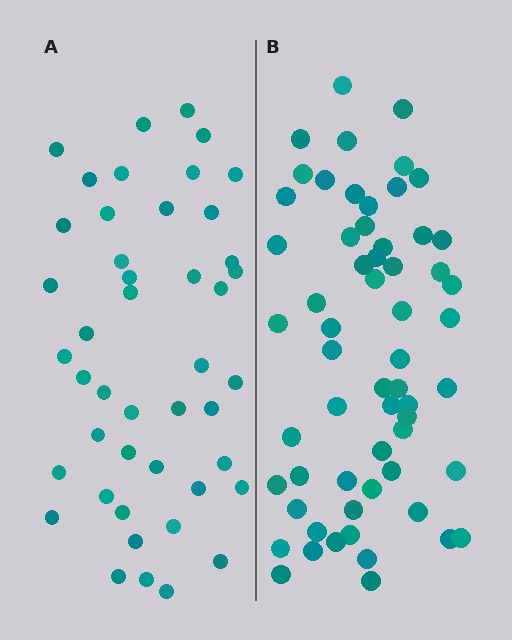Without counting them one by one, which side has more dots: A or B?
Region B (the right region) has more dots.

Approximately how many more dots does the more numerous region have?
Region B has approximately 15 more dots than region A.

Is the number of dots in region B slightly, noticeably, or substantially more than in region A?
Region B has noticeably more, but not dramatically so. The ratio is roughly 1.3 to 1.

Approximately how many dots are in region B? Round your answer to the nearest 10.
About 60 dots.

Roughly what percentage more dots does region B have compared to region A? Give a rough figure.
About 35% more.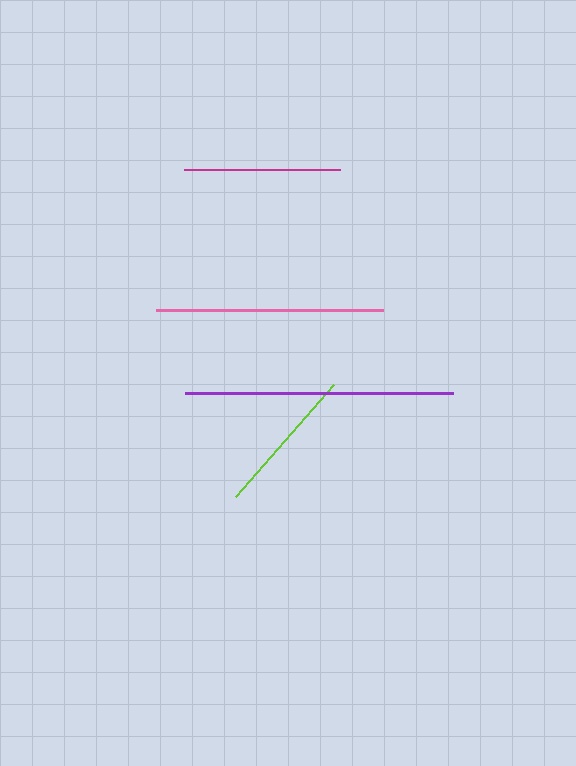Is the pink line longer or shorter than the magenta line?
The pink line is longer than the magenta line.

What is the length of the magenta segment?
The magenta segment is approximately 156 pixels long.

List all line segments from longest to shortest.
From longest to shortest: purple, pink, magenta, lime.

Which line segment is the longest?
The purple line is the longest at approximately 269 pixels.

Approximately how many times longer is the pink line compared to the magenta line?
The pink line is approximately 1.5 times the length of the magenta line.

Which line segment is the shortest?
The lime line is the shortest at approximately 149 pixels.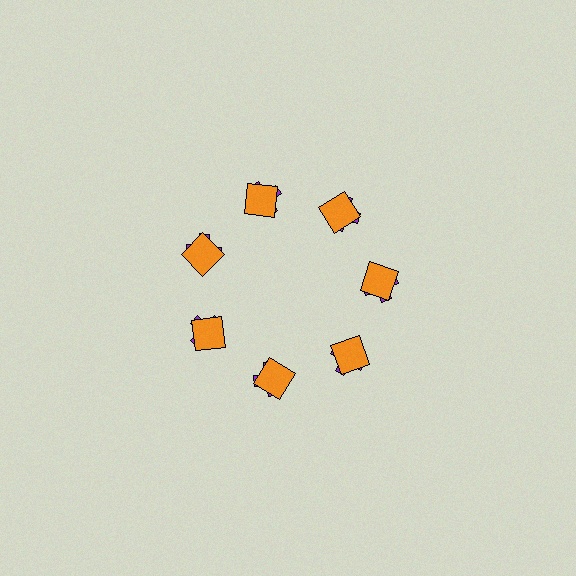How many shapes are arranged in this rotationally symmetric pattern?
There are 14 shapes, arranged in 7 groups of 2.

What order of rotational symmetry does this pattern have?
This pattern has 7-fold rotational symmetry.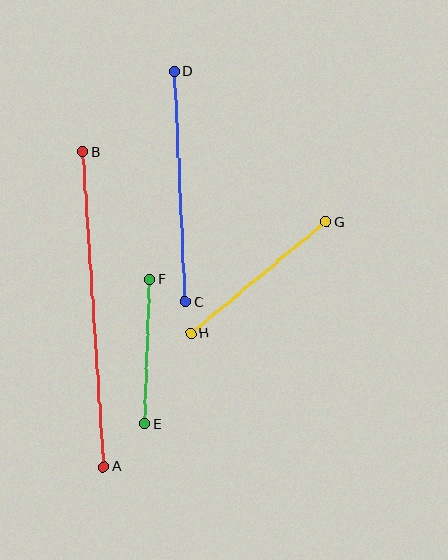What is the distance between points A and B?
The distance is approximately 316 pixels.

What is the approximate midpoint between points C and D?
The midpoint is at approximately (180, 187) pixels.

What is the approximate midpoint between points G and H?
The midpoint is at approximately (259, 278) pixels.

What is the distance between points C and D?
The distance is approximately 231 pixels.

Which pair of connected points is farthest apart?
Points A and B are farthest apart.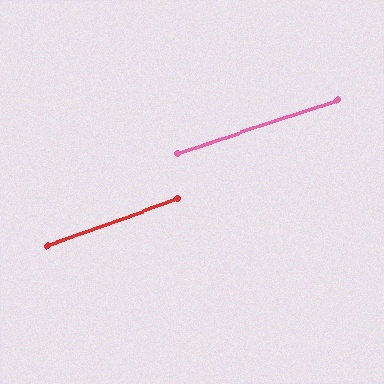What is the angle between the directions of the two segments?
Approximately 1 degree.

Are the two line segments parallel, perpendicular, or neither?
Parallel — their directions differ by only 1.4°.